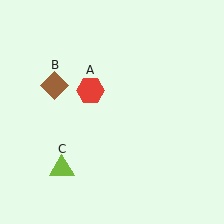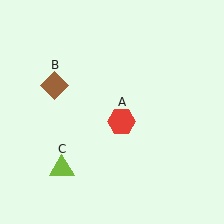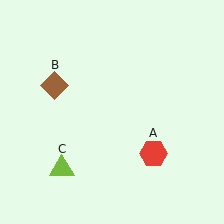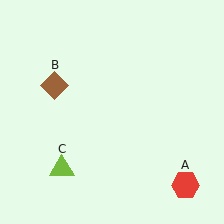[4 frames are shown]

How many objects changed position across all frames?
1 object changed position: red hexagon (object A).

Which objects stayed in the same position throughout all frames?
Brown diamond (object B) and lime triangle (object C) remained stationary.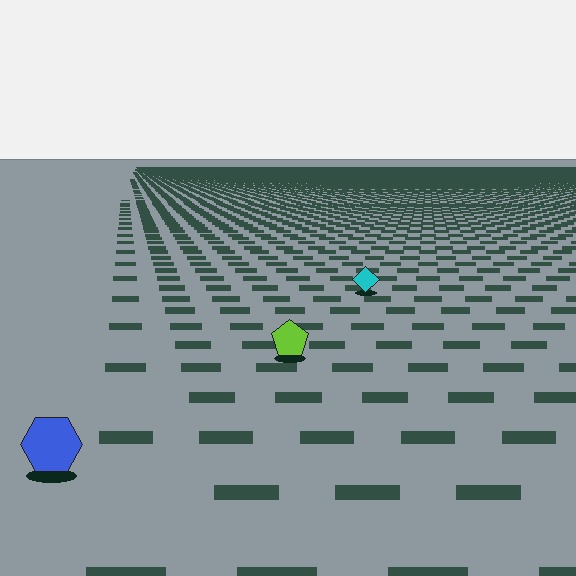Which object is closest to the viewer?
The blue hexagon is closest. The texture marks near it are larger and more spread out.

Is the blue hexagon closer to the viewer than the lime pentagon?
Yes. The blue hexagon is closer — you can tell from the texture gradient: the ground texture is coarser near it.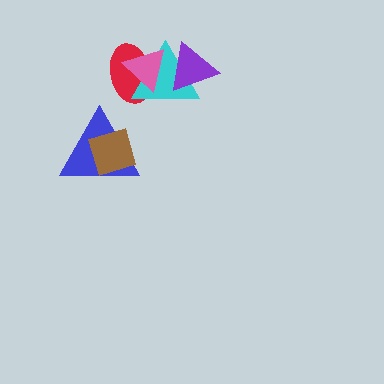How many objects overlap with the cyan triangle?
3 objects overlap with the cyan triangle.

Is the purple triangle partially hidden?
Yes, it is partially covered by another shape.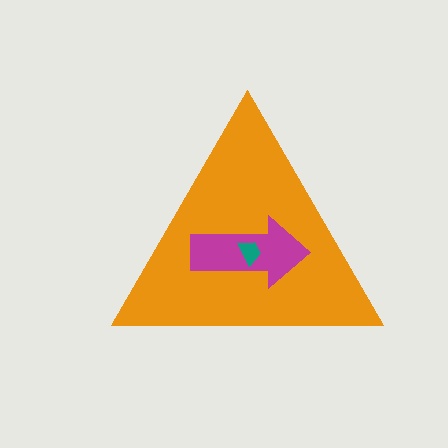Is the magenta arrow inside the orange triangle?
Yes.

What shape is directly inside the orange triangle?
The magenta arrow.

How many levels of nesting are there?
3.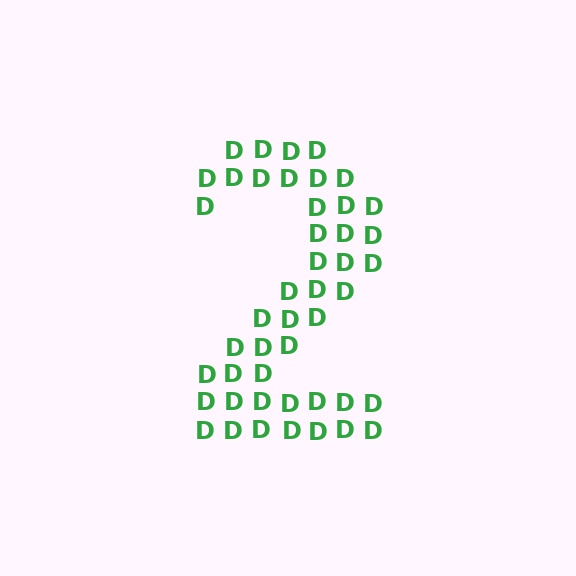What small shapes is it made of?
It is made of small letter D's.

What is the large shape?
The large shape is the digit 2.